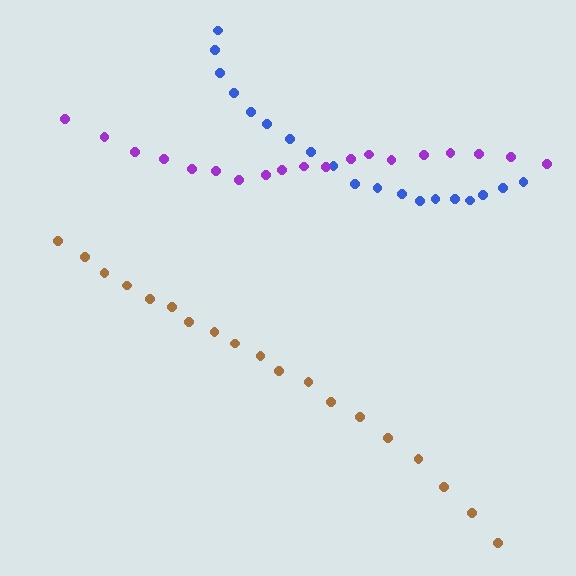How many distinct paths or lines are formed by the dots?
There are 3 distinct paths.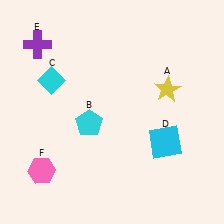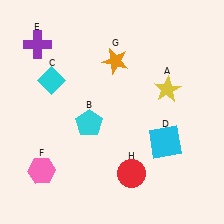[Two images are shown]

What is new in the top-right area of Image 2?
An orange star (G) was added in the top-right area of Image 2.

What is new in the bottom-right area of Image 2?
A red circle (H) was added in the bottom-right area of Image 2.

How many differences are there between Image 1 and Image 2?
There are 2 differences between the two images.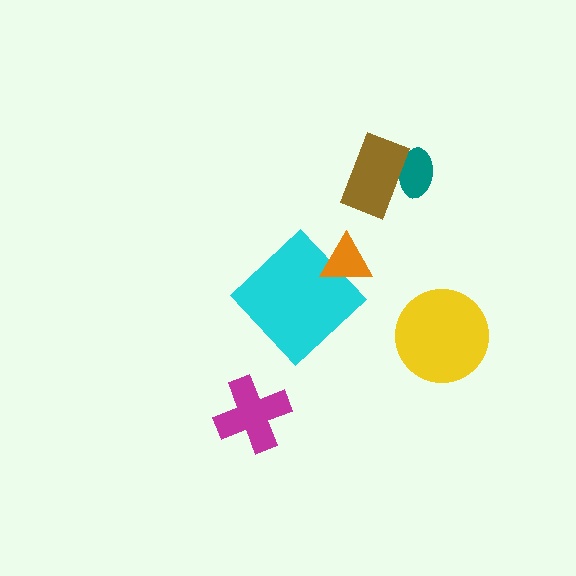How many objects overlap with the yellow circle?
0 objects overlap with the yellow circle.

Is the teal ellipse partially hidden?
Yes, it is partially covered by another shape.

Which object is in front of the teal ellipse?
The brown rectangle is in front of the teal ellipse.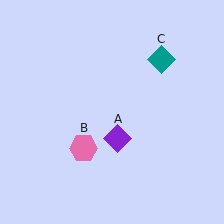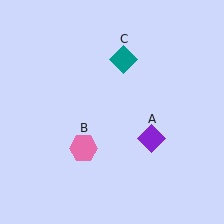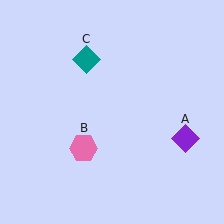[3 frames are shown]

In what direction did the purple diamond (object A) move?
The purple diamond (object A) moved right.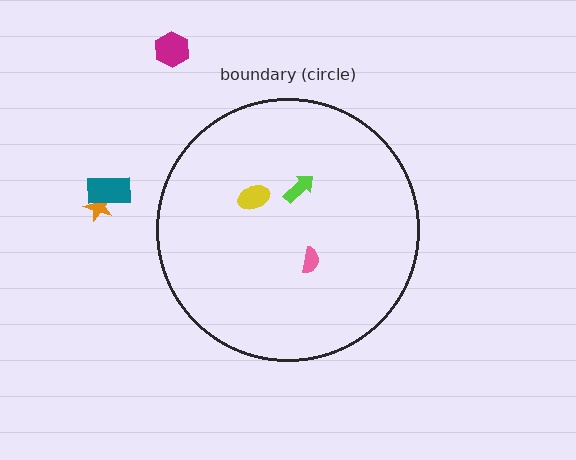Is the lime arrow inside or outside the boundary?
Inside.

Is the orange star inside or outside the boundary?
Outside.